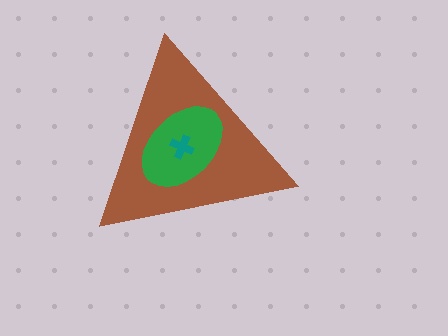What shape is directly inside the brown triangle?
The green ellipse.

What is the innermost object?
The teal cross.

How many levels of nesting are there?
3.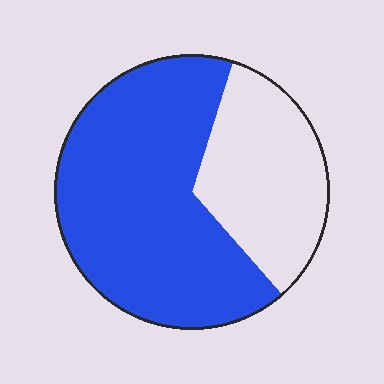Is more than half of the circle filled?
Yes.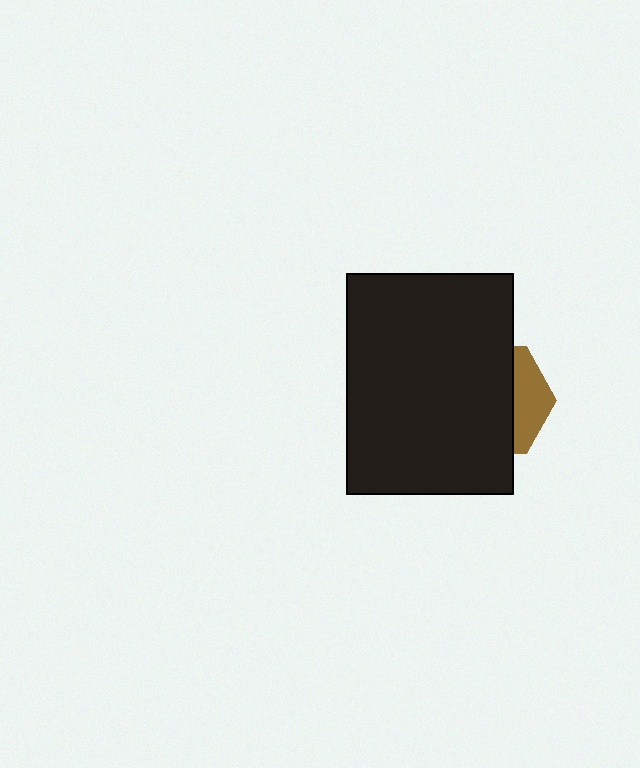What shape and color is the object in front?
The object in front is a black rectangle.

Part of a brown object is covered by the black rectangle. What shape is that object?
It is a hexagon.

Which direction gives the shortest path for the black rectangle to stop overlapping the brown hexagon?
Moving left gives the shortest separation.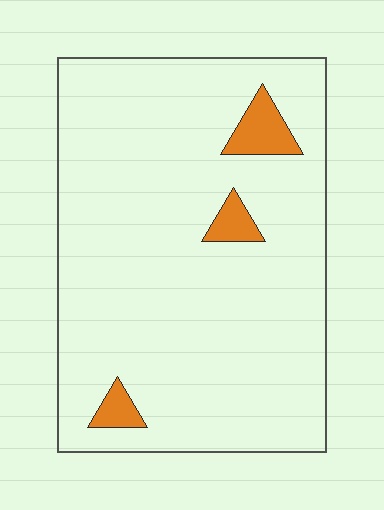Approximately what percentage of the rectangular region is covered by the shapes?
Approximately 5%.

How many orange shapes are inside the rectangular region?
3.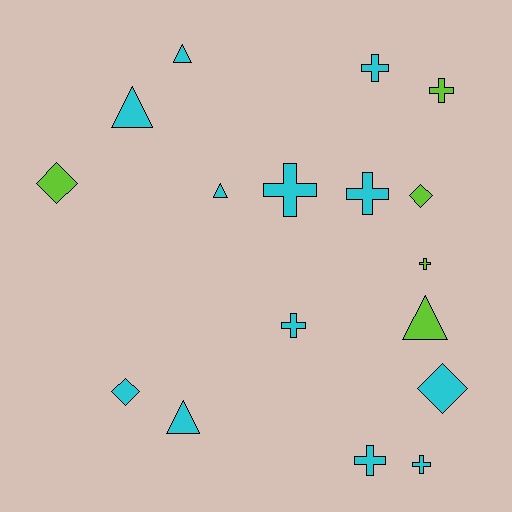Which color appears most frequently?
Cyan, with 12 objects.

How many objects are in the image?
There are 17 objects.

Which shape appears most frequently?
Cross, with 8 objects.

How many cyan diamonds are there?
There are 2 cyan diamonds.